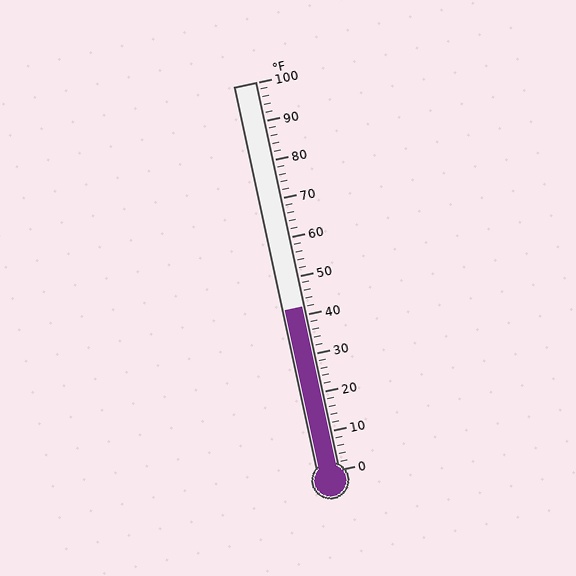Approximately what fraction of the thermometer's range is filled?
The thermometer is filled to approximately 40% of its range.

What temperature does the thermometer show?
The thermometer shows approximately 42°F.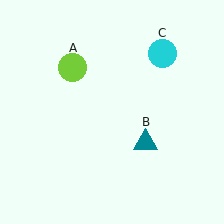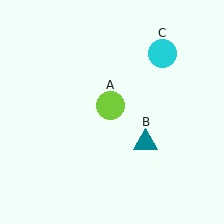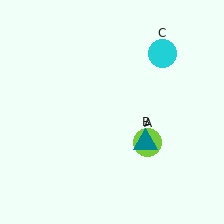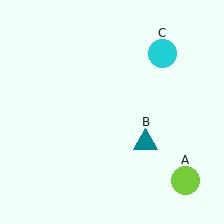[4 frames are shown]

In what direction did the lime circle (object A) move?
The lime circle (object A) moved down and to the right.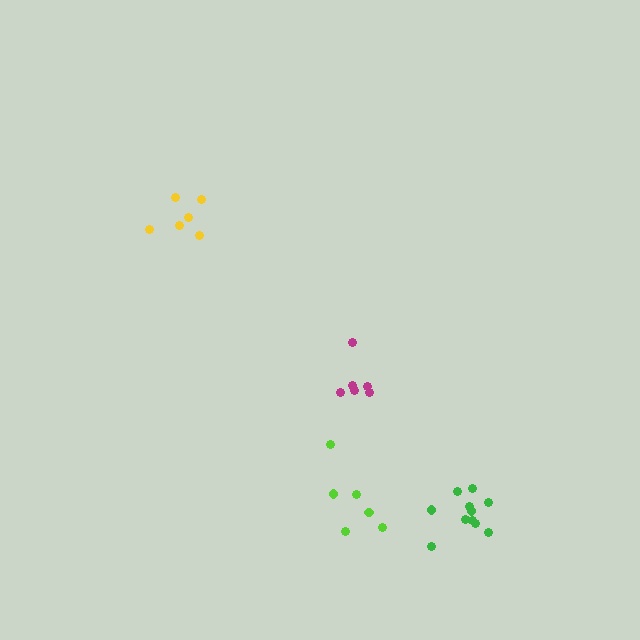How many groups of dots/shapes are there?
There are 4 groups.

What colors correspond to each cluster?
The clusters are colored: yellow, lime, green, magenta.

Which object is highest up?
The yellow cluster is topmost.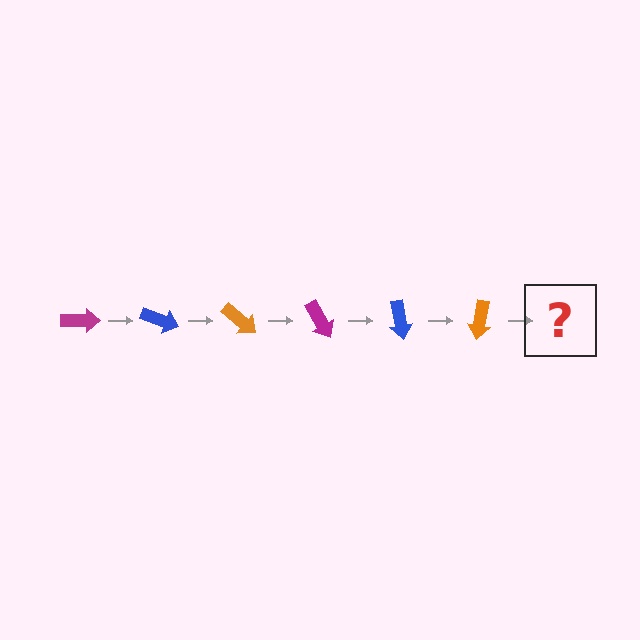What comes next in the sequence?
The next element should be a magenta arrow, rotated 120 degrees from the start.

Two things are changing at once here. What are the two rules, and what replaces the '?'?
The two rules are that it rotates 20 degrees each step and the color cycles through magenta, blue, and orange. The '?' should be a magenta arrow, rotated 120 degrees from the start.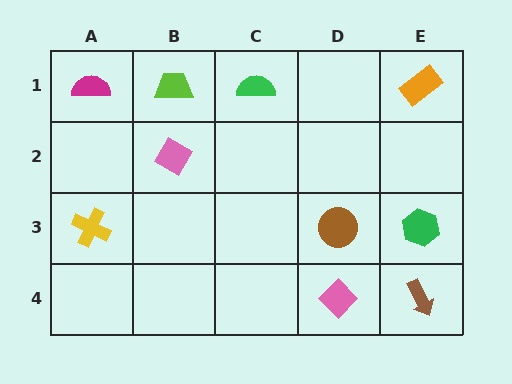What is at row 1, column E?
An orange rectangle.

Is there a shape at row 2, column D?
No, that cell is empty.